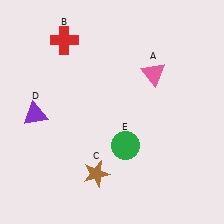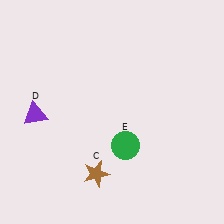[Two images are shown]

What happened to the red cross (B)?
The red cross (B) was removed in Image 2. It was in the top-left area of Image 1.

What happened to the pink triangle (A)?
The pink triangle (A) was removed in Image 2. It was in the top-right area of Image 1.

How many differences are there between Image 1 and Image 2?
There are 2 differences between the two images.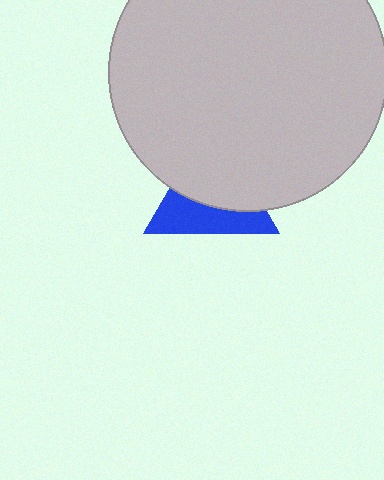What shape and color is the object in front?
The object in front is a light gray circle.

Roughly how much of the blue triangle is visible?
A small part of it is visible (roughly 43%).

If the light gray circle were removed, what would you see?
You would see the complete blue triangle.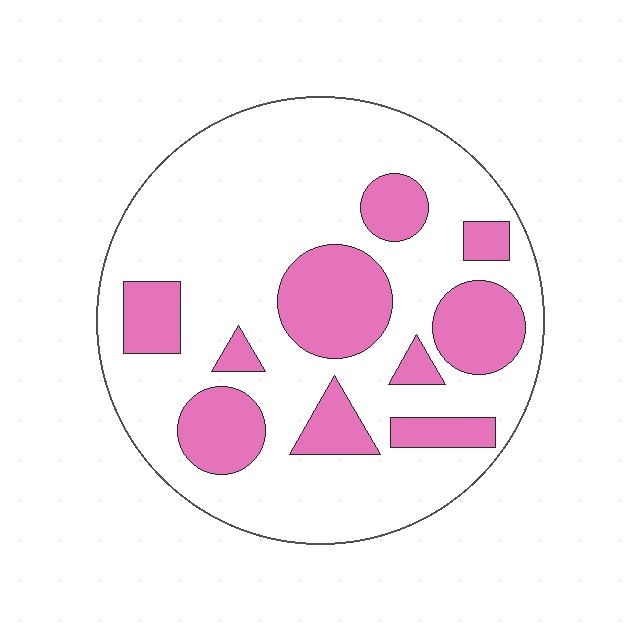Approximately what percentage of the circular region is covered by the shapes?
Approximately 25%.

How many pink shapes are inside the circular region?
10.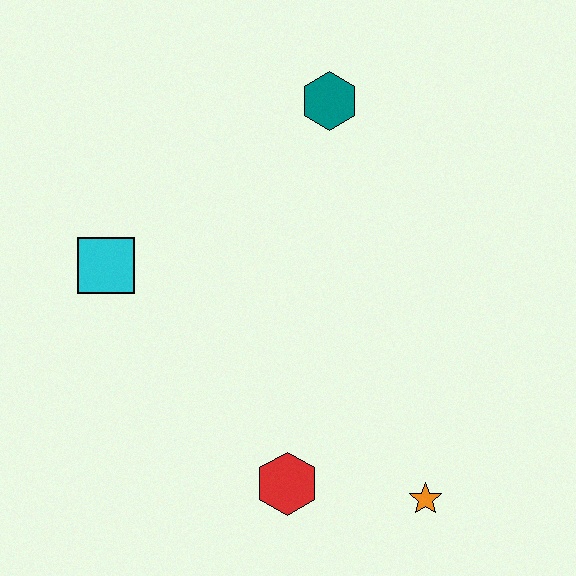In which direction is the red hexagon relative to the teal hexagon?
The red hexagon is below the teal hexagon.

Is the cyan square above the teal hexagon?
No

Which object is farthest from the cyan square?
The orange star is farthest from the cyan square.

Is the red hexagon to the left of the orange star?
Yes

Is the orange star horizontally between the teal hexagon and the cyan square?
No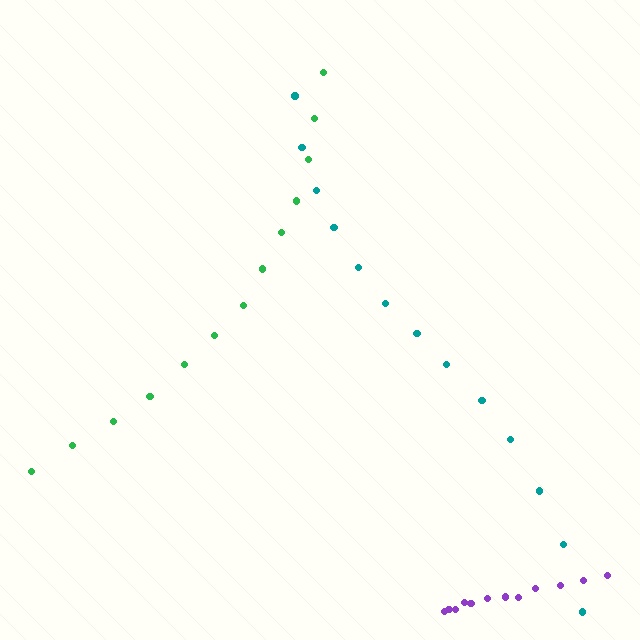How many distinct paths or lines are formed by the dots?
There are 3 distinct paths.